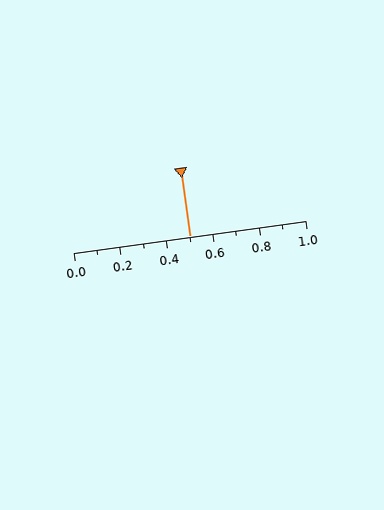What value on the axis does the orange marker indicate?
The marker indicates approximately 0.5.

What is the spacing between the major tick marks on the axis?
The major ticks are spaced 0.2 apart.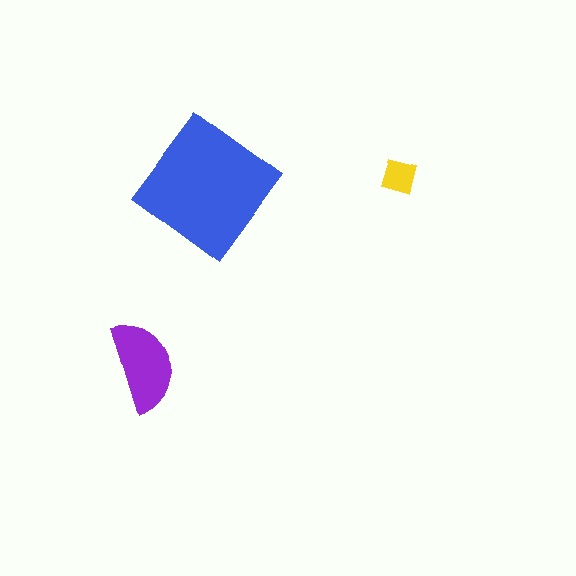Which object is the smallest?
The yellow diamond.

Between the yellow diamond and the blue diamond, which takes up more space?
The blue diamond.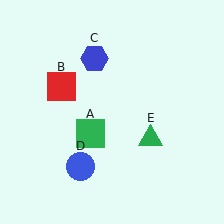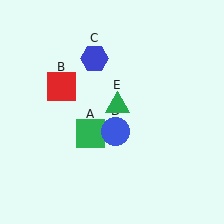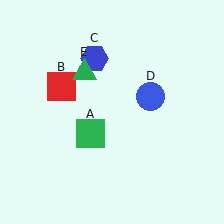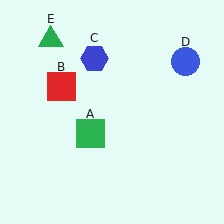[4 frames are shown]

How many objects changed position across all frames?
2 objects changed position: blue circle (object D), green triangle (object E).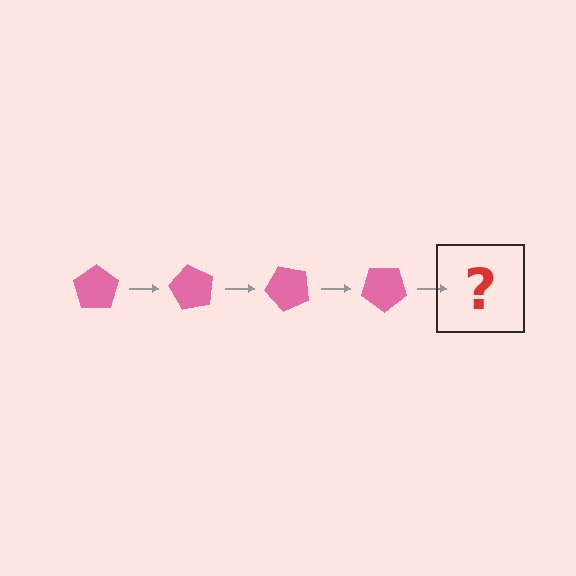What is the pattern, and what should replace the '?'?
The pattern is that the pentagon rotates 60 degrees each step. The '?' should be a pink pentagon rotated 240 degrees.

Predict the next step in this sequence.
The next step is a pink pentagon rotated 240 degrees.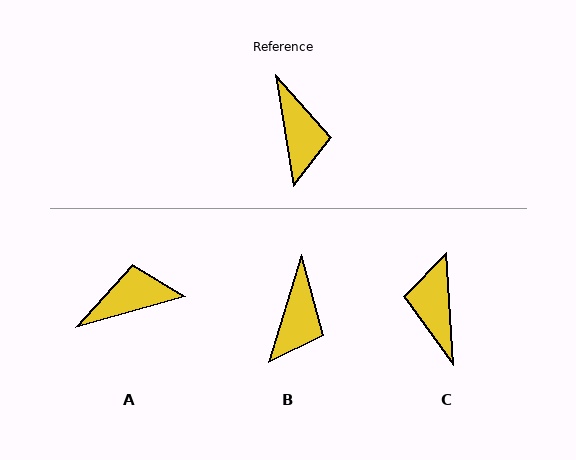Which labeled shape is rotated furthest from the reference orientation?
C, about 175 degrees away.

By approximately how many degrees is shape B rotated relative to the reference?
Approximately 26 degrees clockwise.